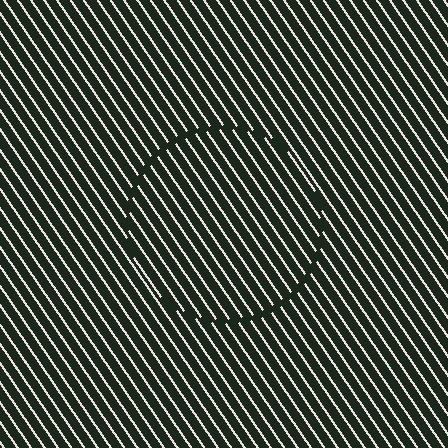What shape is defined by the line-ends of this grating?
An illusory circle. The interior of the shape contains the same grating, shifted by half a period — the contour is defined by the phase discontinuity where line-ends from the inner and outer gratings abut.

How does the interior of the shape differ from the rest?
The interior of the shape contains the same grating, shifted by half a period — the contour is defined by the phase discontinuity where line-ends from the inner and outer gratings abut.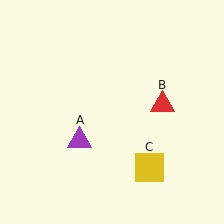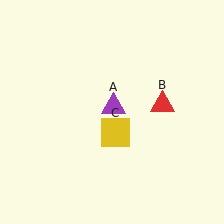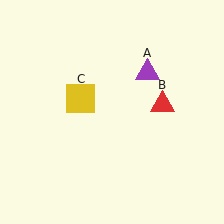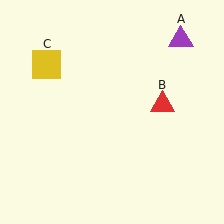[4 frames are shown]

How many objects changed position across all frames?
2 objects changed position: purple triangle (object A), yellow square (object C).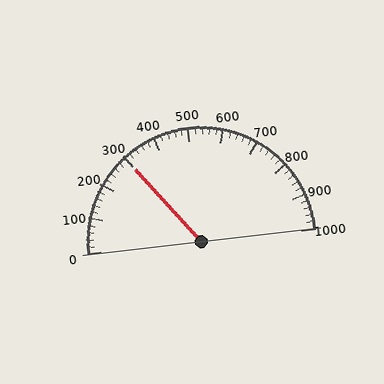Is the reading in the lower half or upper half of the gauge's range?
The reading is in the lower half of the range (0 to 1000).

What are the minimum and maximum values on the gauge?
The gauge ranges from 0 to 1000.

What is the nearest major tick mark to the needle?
The nearest major tick mark is 300.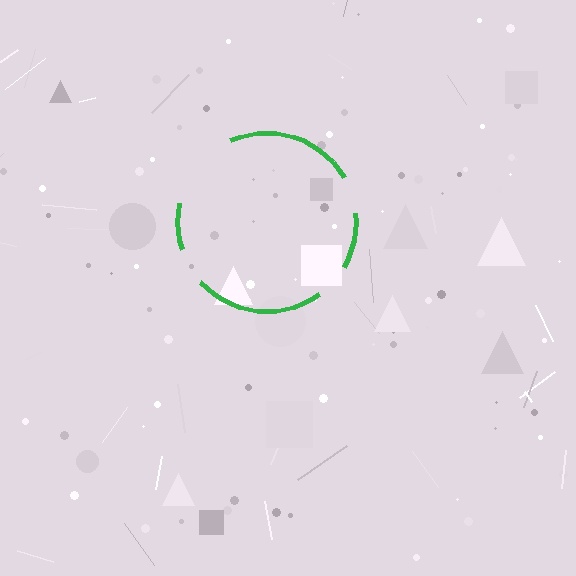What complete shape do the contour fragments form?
The contour fragments form a circle.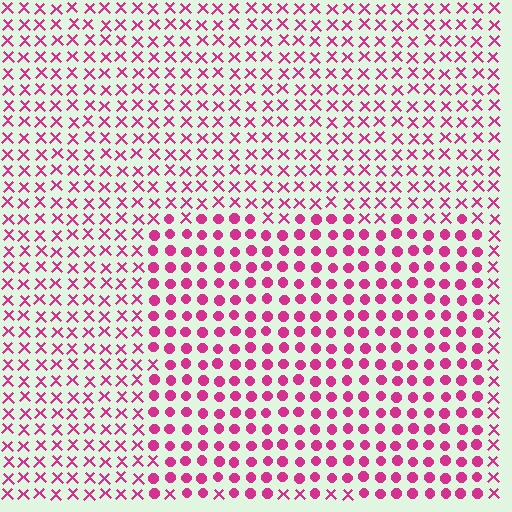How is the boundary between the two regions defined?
The boundary is defined by a change in element shape: circles inside vs. X marks outside. All elements share the same color and spacing.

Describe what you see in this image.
The image is filled with small magenta elements arranged in a uniform grid. A rectangle-shaped region contains circles, while the surrounding area contains X marks. The boundary is defined purely by the change in element shape.